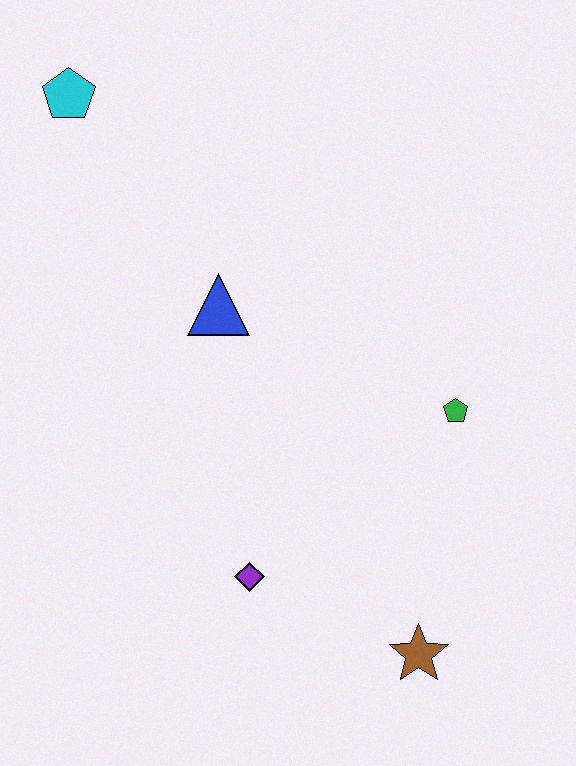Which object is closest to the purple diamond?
The brown star is closest to the purple diamond.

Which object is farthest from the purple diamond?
The cyan pentagon is farthest from the purple diamond.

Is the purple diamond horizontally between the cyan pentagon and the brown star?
Yes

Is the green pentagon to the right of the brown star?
Yes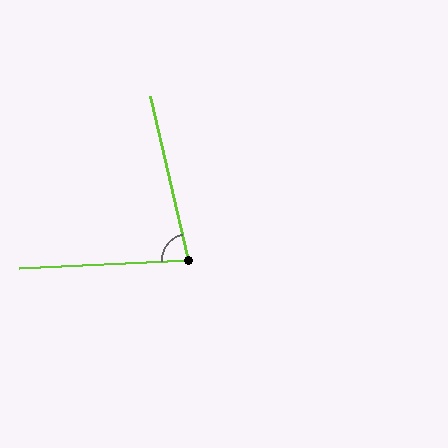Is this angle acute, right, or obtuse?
It is acute.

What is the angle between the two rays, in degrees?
Approximately 80 degrees.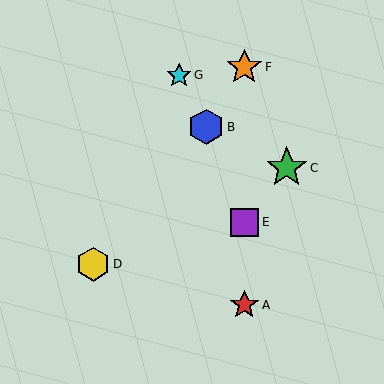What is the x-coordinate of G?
Object G is at x≈179.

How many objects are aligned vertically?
3 objects (A, E, F) are aligned vertically.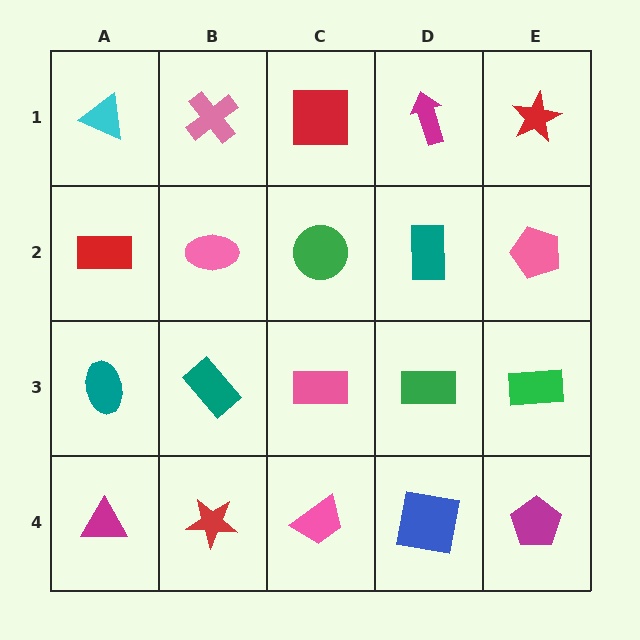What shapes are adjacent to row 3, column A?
A red rectangle (row 2, column A), a magenta triangle (row 4, column A), a teal rectangle (row 3, column B).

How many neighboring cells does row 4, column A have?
2.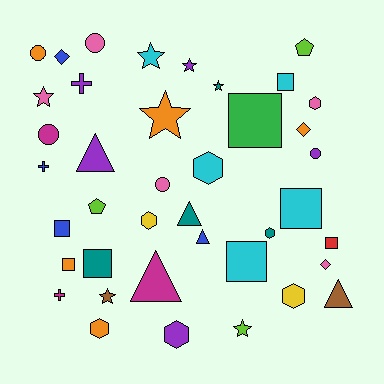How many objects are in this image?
There are 40 objects.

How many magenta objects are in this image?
There are 3 magenta objects.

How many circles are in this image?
There are 5 circles.